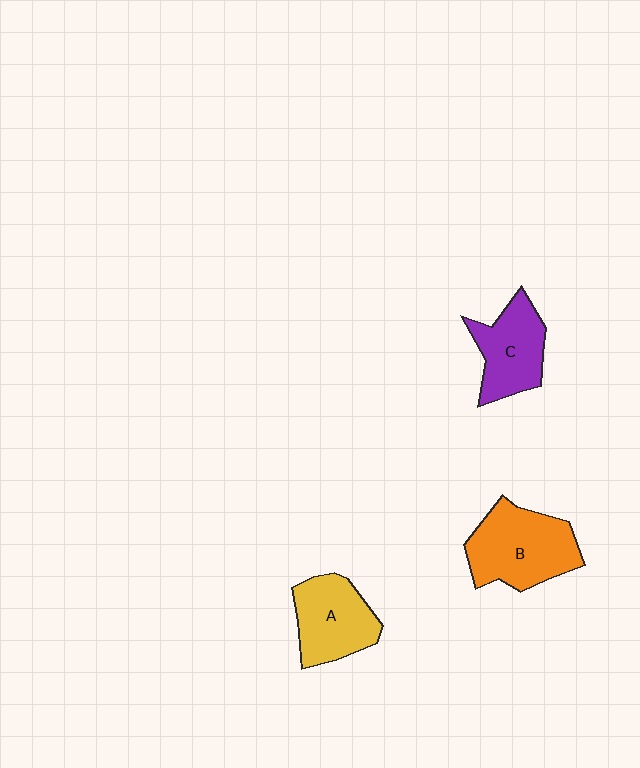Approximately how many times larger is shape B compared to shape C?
Approximately 1.3 times.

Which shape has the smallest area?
Shape C (purple).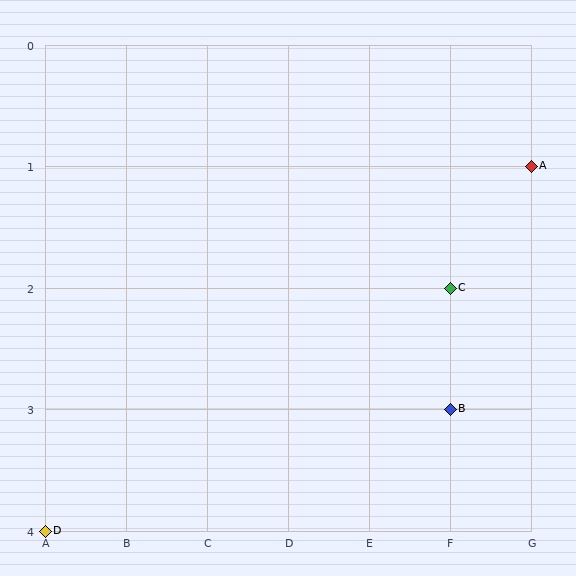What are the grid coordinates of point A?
Point A is at grid coordinates (G, 1).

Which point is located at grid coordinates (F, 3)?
Point B is at (F, 3).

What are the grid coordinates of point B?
Point B is at grid coordinates (F, 3).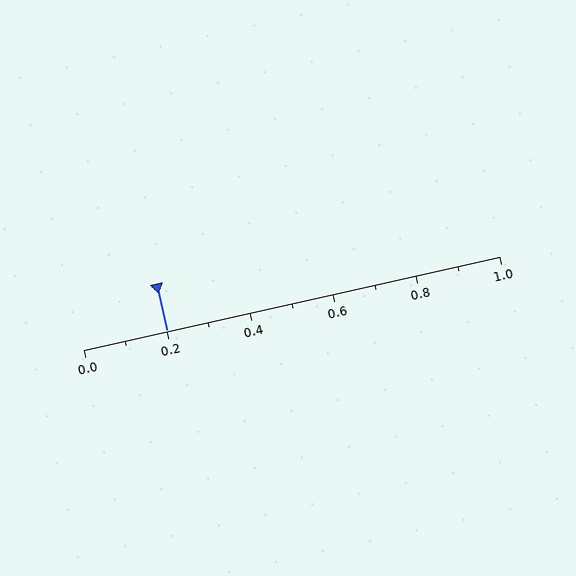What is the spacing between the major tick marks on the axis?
The major ticks are spaced 0.2 apart.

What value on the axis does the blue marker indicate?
The marker indicates approximately 0.2.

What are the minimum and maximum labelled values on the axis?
The axis runs from 0.0 to 1.0.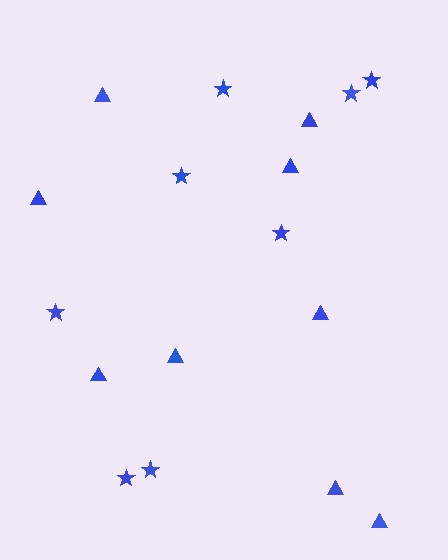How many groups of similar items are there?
There are 2 groups: one group of triangles (9) and one group of stars (8).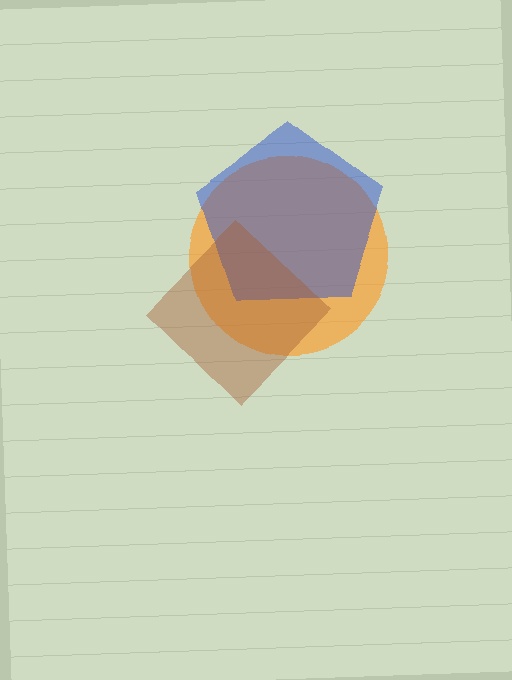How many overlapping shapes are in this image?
There are 3 overlapping shapes in the image.